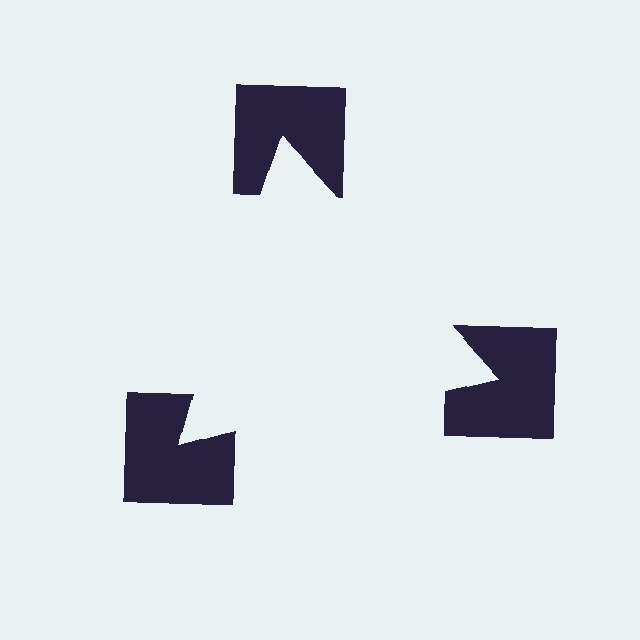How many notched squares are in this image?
There are 3 — one at each vertex of the illusory triangle.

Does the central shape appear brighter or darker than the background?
It typically appears slightly brighter than the background, even though no actual brightness change is drawn.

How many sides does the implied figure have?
3 sides.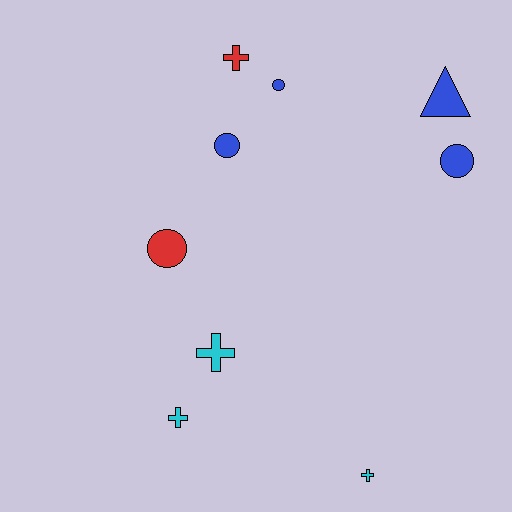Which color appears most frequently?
Blue, with 4 objects.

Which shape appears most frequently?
Cross, with 4 objects.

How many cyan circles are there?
There are no cyan circles.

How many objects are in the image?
There are 9 objects.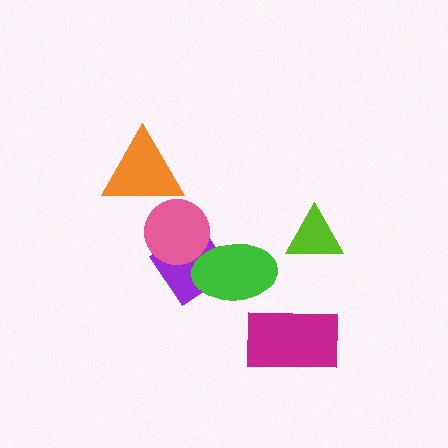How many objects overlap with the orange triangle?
1 object overlaps with the orange triangle.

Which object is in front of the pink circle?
The orange triangle is in front of the pink circle.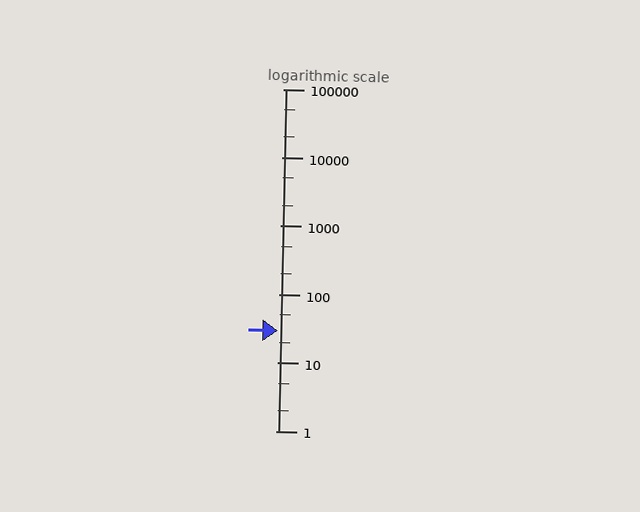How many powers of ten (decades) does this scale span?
The scale spans 5 decades, from 1 to 100000.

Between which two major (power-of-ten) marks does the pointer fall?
The pointer is between 10 and 100.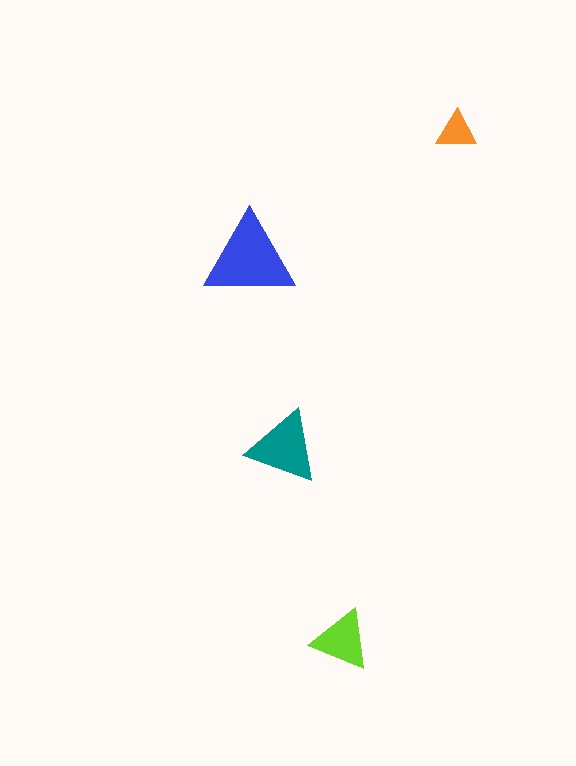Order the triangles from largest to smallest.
the blue one, the teal one, the lime one, the orange one.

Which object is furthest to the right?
The orange triangle is rightmost.